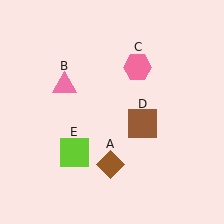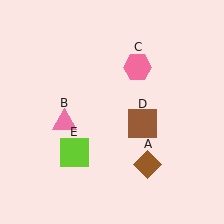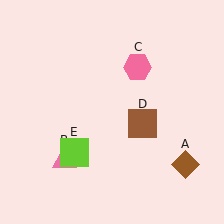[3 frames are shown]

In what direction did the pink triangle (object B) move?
The pink triangle (object B) moved down.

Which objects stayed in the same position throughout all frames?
Pink hexagon (object C) and brown square (object D) and lime square (object E) remained stationary.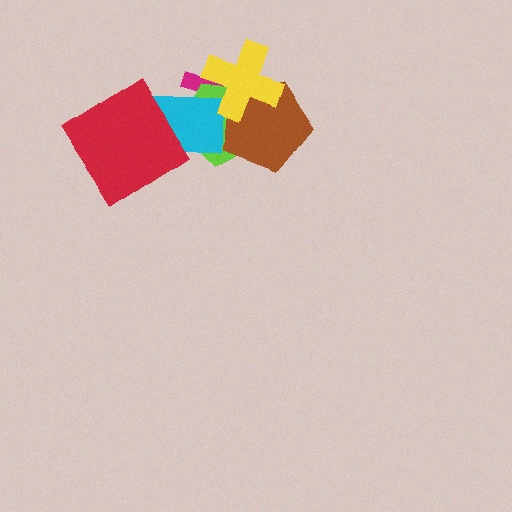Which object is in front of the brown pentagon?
The yellow cross is in front of the brown pentagon.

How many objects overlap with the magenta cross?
3 objects overlap with the magenta cross.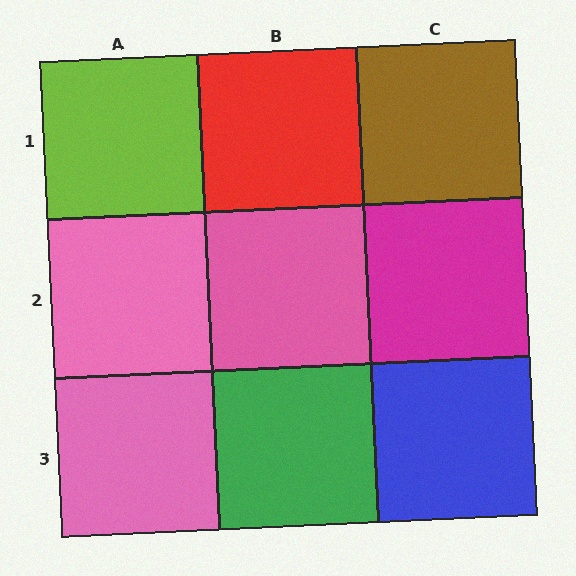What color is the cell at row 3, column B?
Green.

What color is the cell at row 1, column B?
Red.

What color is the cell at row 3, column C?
Blue.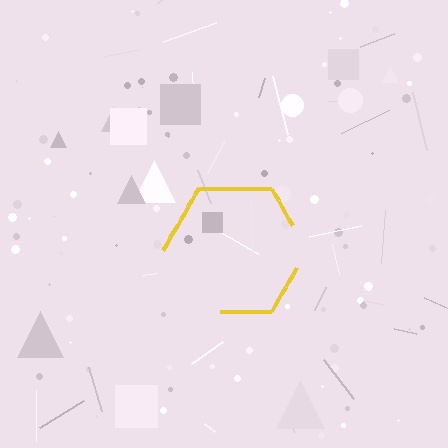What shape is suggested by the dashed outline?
The dashed outline suggests a hexagon.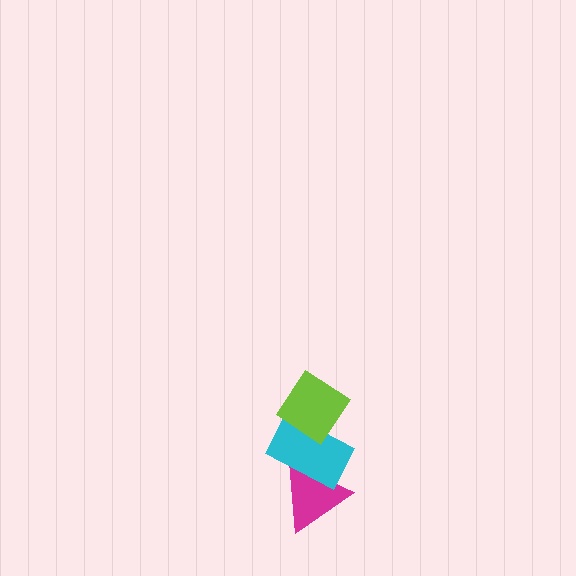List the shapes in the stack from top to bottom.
From top to bottom: the lime diamond, the cyan rectangle, the magenta triangle.